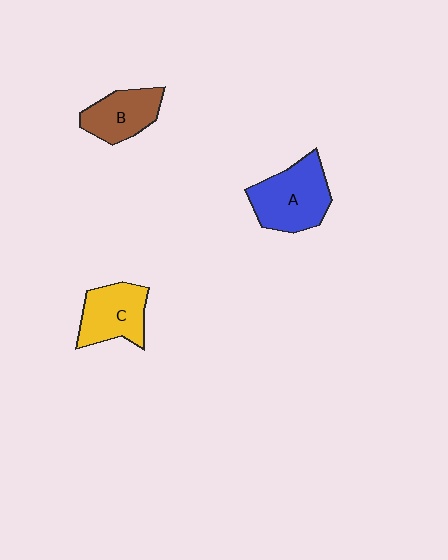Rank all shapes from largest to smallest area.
From largest to smallest: A (blue), C (yellow), B (brown).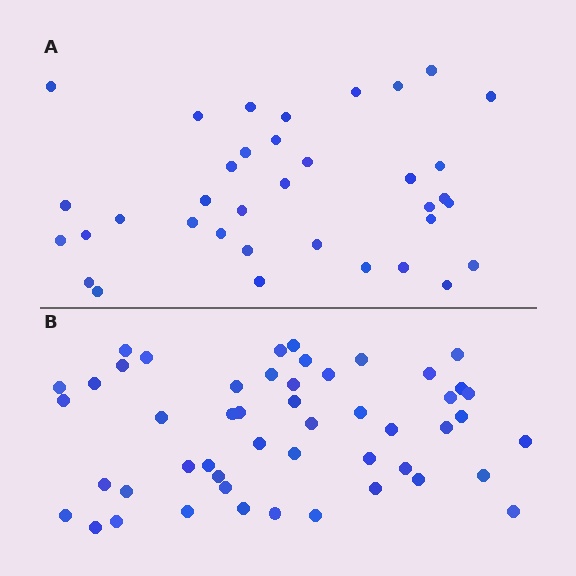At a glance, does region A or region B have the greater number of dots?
Region B (the bottom region) has more dots.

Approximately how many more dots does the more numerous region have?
Region B has approximately 15 more dots than region A.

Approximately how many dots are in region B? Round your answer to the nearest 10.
About 50 dots.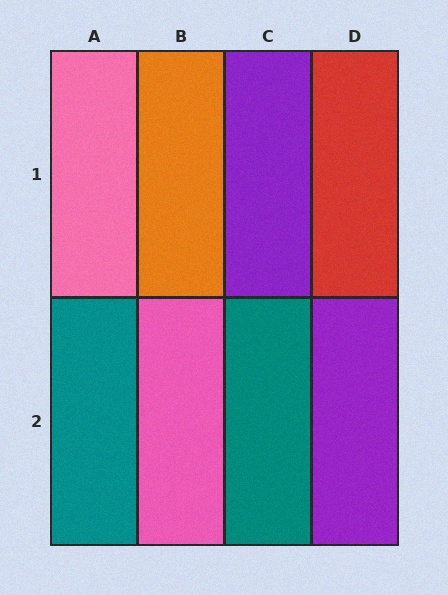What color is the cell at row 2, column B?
Pink.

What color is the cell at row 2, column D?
Purple.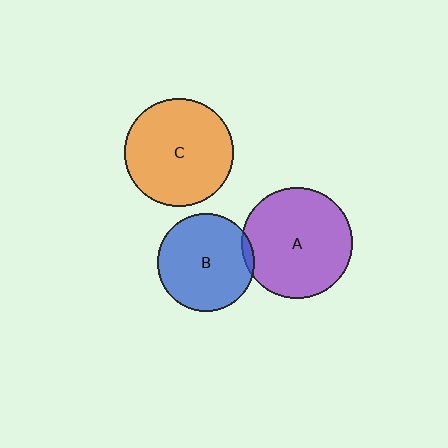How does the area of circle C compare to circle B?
Approximately 1.2 times.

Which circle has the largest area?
Circle A (purple).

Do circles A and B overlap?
Yes.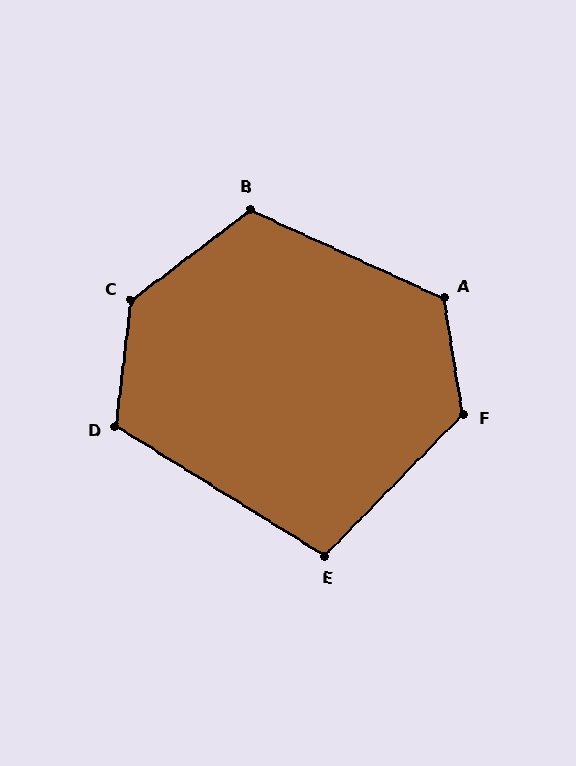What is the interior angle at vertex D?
Approximately 115 degrees (obtuse).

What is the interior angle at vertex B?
Approximately 118 degrees (obtuse).